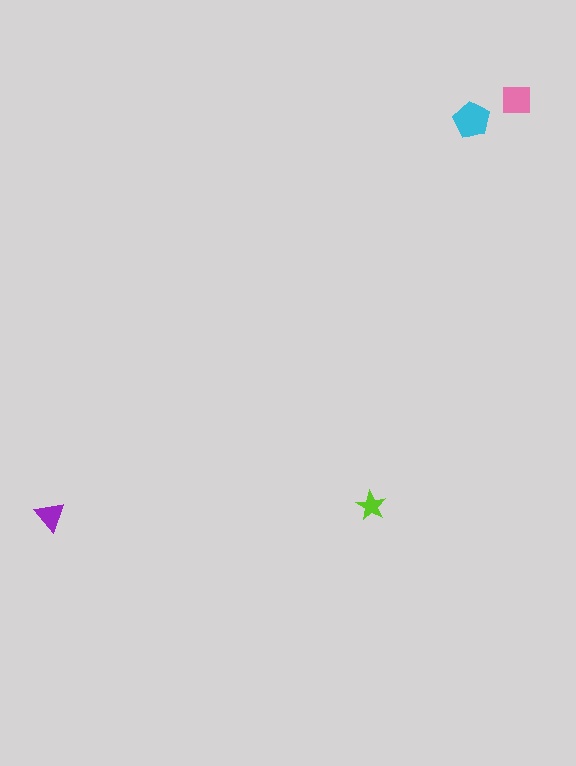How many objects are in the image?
There are 4 objects in the image.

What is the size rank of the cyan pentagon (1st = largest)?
1st.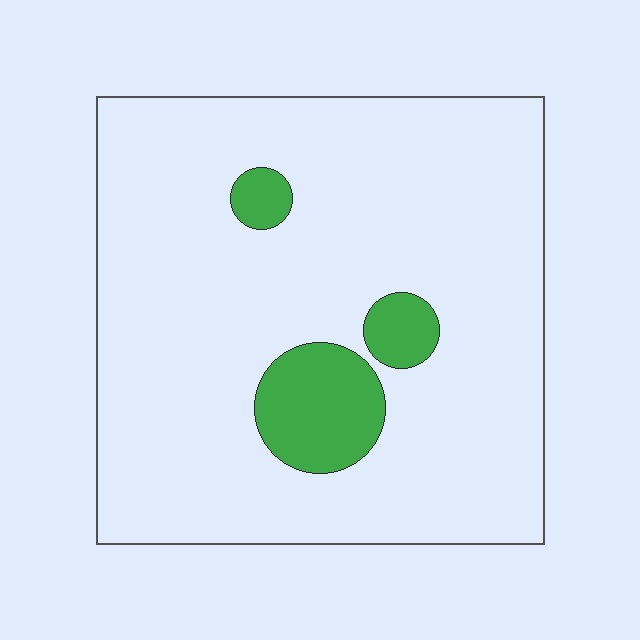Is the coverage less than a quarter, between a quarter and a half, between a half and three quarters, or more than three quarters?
Less than a quarter.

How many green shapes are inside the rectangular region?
3.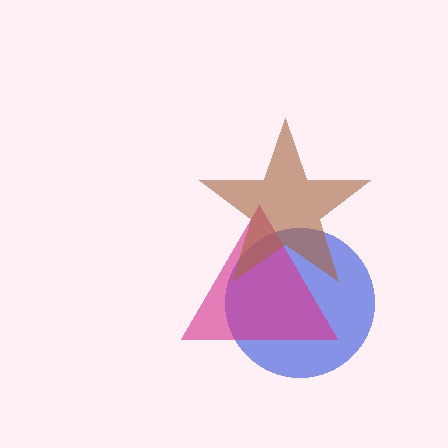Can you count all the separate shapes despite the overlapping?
Yes, there are 3 separate shapes.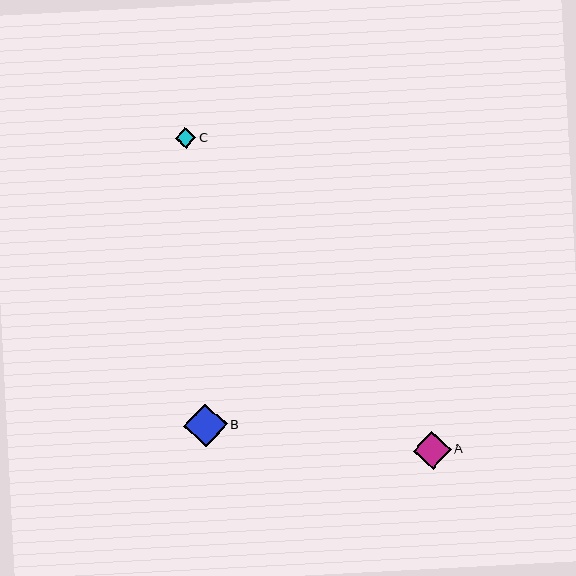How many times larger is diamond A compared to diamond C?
Diamond A is approximately 1.8 times the size of diamond C.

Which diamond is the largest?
Diamond B is the largest with a size of approximately 44 pixels.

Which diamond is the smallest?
Diamond C is the smallest with a size of approximately 21 pixels.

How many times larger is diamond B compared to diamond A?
Diamond B is approximately 1.1 times the size of diamond A.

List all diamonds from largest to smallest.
From largest to smallest: B, A, C.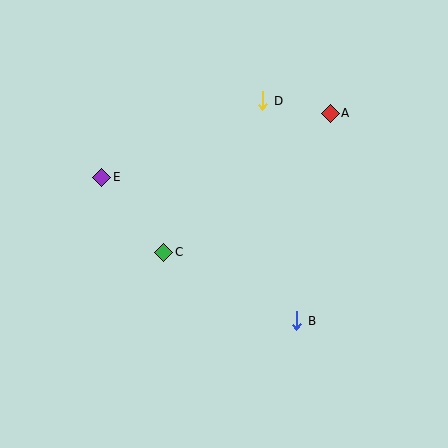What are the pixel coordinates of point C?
Point C is at (164, 252).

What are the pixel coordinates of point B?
Point B is at (297, 321).